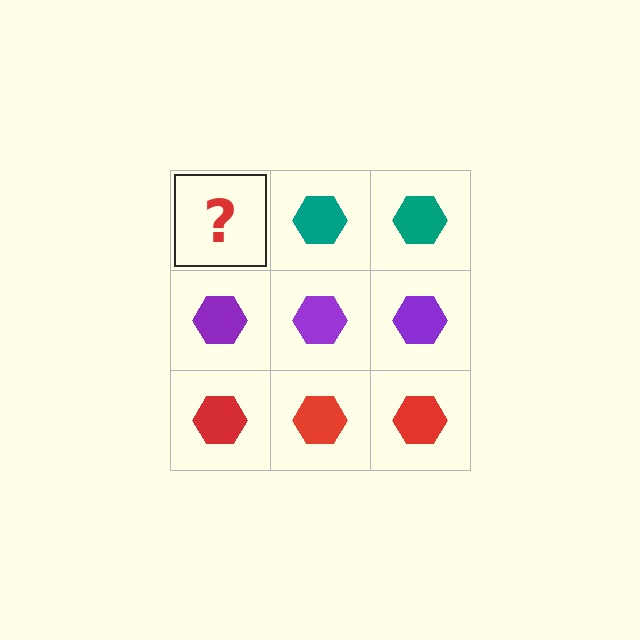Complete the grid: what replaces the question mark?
The question mark should be replaced with a teal hexagon.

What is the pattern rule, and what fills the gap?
The rule is that each row has a consistent color. The gap should be filled with a teal hexagon.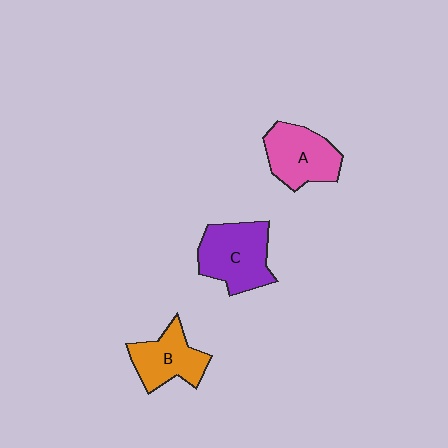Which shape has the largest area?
Shape C (purple).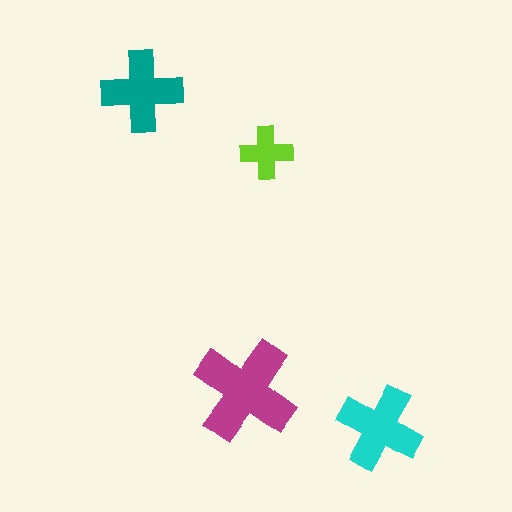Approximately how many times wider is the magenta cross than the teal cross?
About 1.5 times wider.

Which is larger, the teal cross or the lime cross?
The teal one.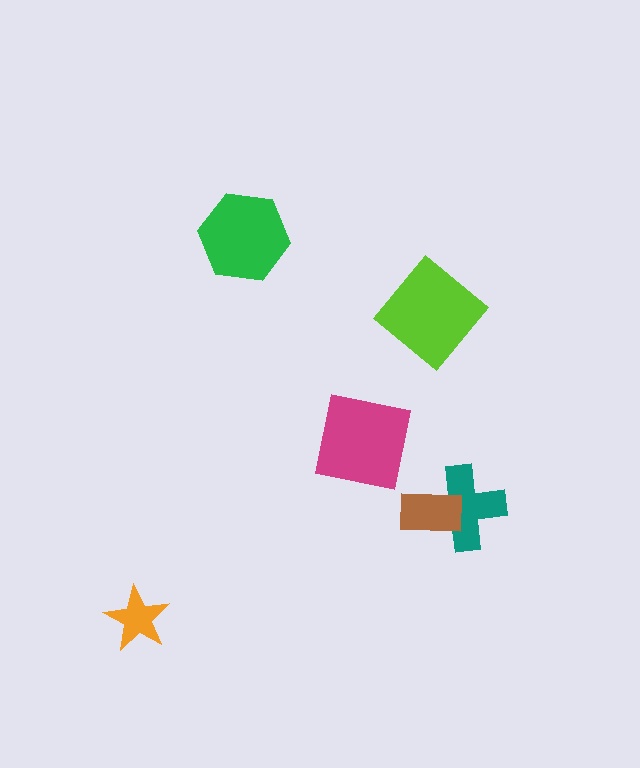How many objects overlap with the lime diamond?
0 objects overlap with the lime diamond.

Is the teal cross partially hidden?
Yes, it is partially covered by another shape.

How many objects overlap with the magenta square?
0 objects overlap with the magenta square.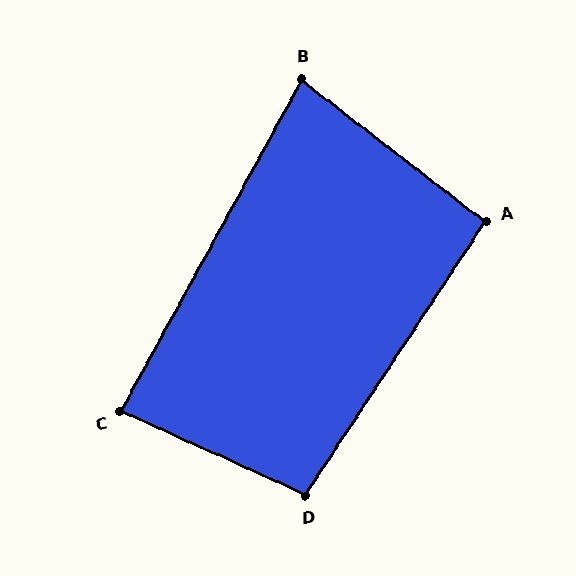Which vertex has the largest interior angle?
D, at approximately 99 degrees.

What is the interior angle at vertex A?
Approximately 94 degrees (approximately right).